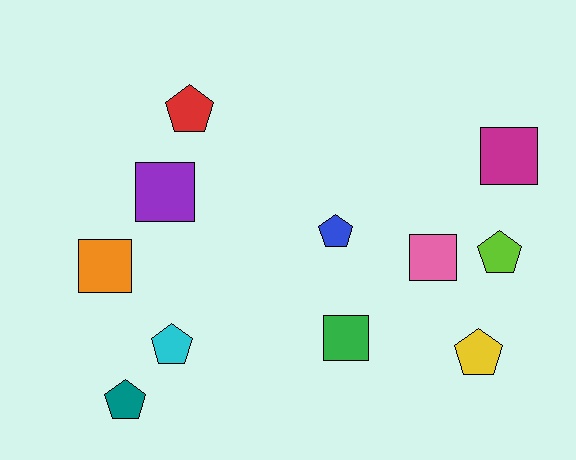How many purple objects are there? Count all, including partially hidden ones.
There is 1 purple object.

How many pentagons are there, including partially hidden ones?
There are 6 pentagons.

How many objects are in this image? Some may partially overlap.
There are 11 objects.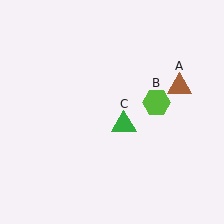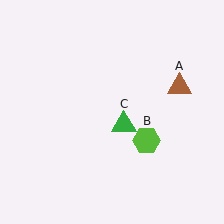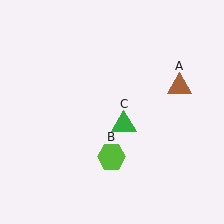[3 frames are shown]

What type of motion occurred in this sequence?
The lime hexagon (object B) rotated clockwise around the center of the scene.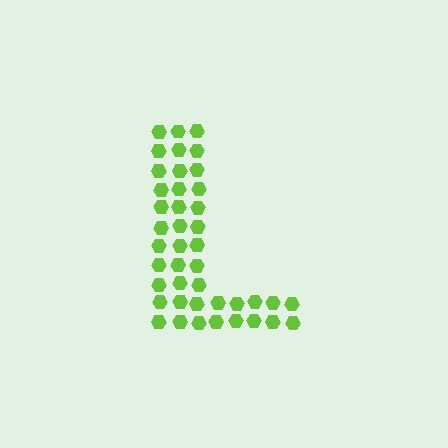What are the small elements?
The small elements are hexagons.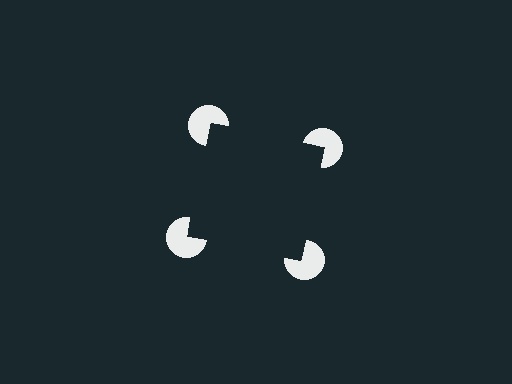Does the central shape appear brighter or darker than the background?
It typically appears slightly darker than the background, even though no actual brightness change is drawn.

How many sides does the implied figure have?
4 sides.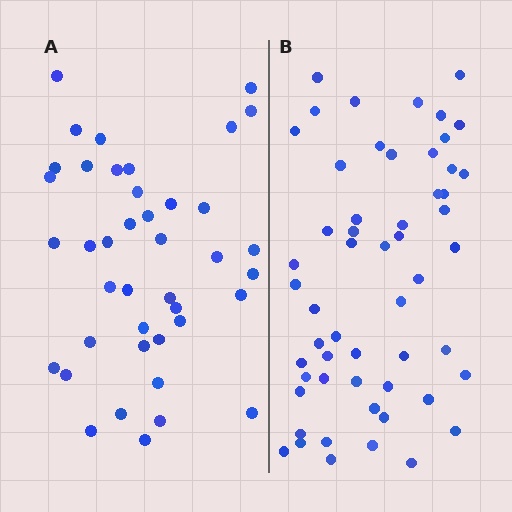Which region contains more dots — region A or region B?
Region B (the right region) has more dots.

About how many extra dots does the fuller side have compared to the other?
Region B has approximately 15 more dots than region A.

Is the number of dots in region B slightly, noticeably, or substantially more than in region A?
Region B has noticeably more, but not dramatically so. The ratio is roughly 1.3 to 1.